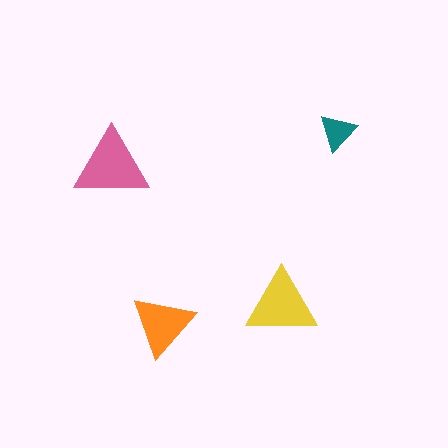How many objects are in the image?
There are 4 objects in the image.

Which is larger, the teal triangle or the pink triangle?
The pink one.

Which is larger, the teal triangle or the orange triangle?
The orange one.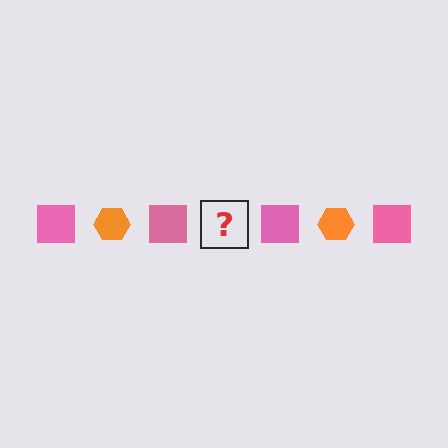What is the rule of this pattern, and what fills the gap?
The rule is that the pattern alternates between pink square and orange hexagon. The gap should be filled with an orange hexagon.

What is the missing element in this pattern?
The missing element is an orange hexagon.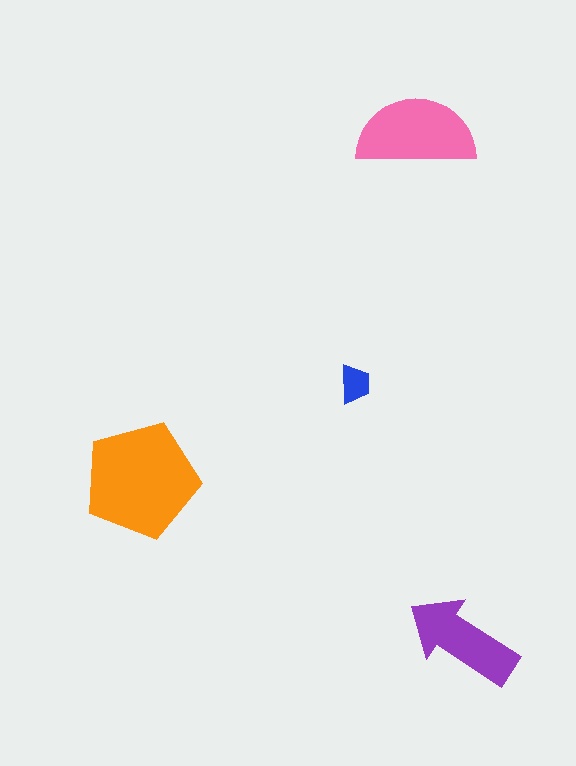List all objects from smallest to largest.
The blue trapezoid, the purple arrow, the pink semicircle, the orange pentagon.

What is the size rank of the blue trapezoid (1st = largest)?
4th.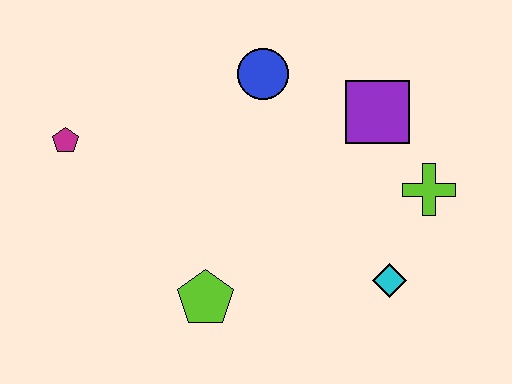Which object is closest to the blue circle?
The purple square is closest to the blue circle.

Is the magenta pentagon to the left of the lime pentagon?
Yes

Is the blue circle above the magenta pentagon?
Yes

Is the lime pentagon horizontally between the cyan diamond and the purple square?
No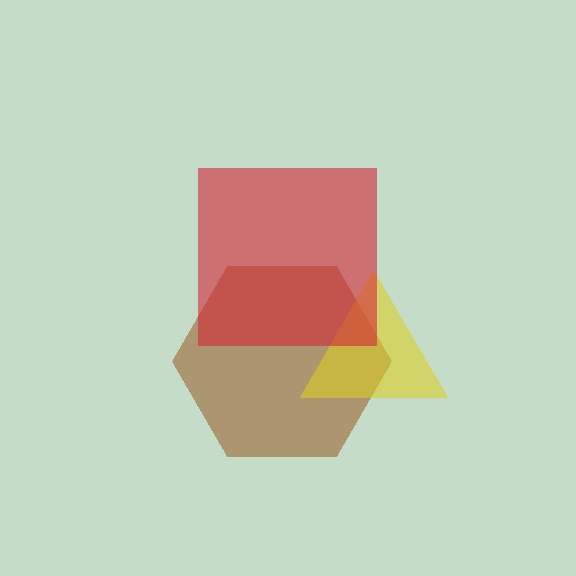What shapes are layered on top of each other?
The layered shapes are: a brown hexagon, a yellow triangle, a red square.